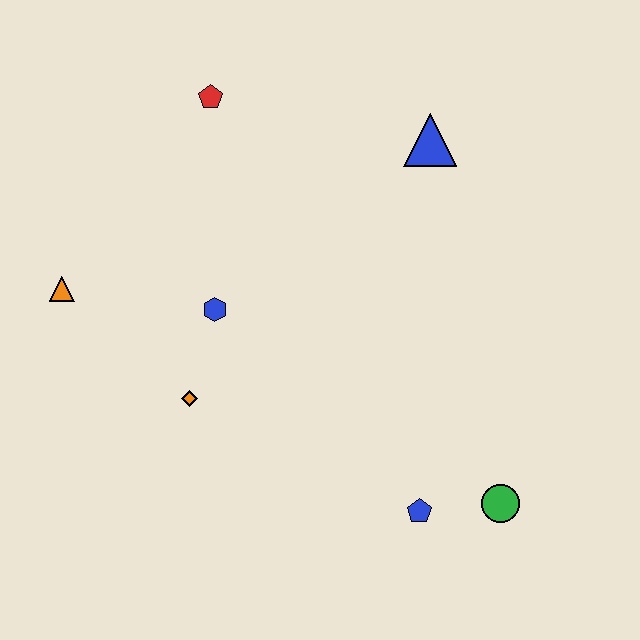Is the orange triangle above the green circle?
Yes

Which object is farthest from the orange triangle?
The green circle is farthest from the orange triangle.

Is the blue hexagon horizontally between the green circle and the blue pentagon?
No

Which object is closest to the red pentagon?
The blue hexagon is closest to the red pentagon.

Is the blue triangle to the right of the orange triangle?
Yes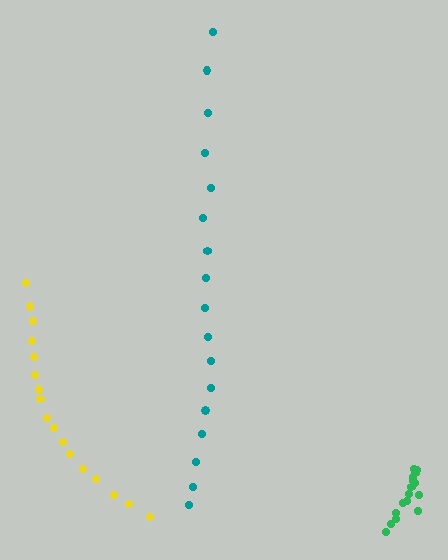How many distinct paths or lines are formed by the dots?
There are 3 distinct paths.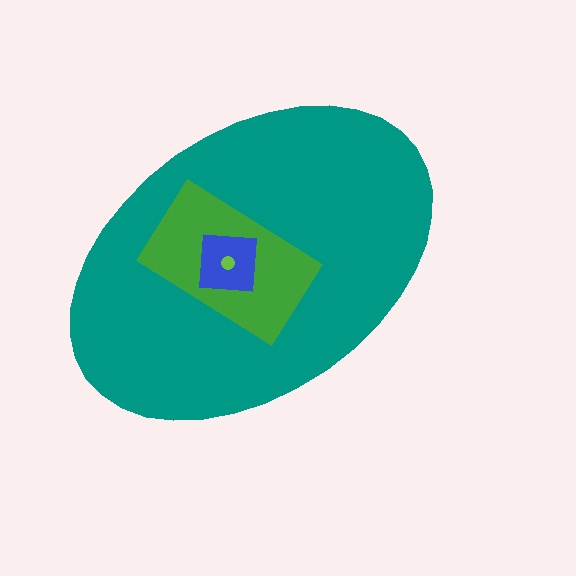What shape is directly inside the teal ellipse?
The green rectangle.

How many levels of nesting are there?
4.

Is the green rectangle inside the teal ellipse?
Yes.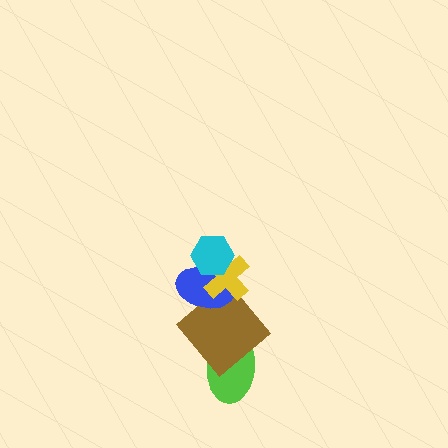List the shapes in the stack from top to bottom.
From top to bottom: the cyan hexagon, the yellow cross, the blue ellipse, the brown diamond, the lime ellipse.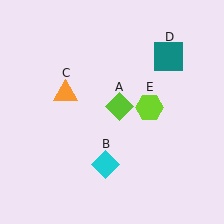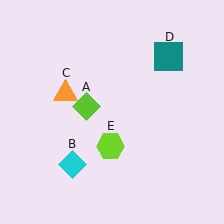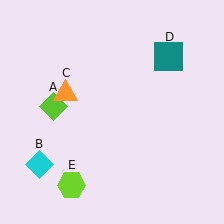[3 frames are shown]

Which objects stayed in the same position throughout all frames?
Orange triangle (object C) and teal square (object D) remained stationary.